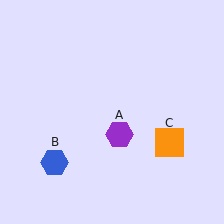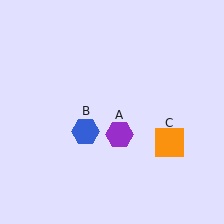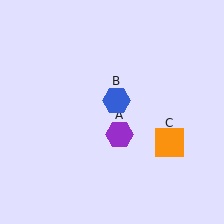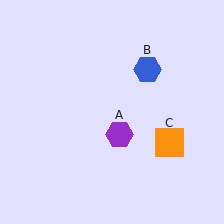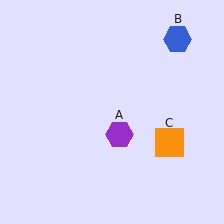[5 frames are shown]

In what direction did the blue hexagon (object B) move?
The blue hexagon (object B) moved up and to the right.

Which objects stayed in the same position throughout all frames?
Purple hexagon (object A) and orange square (object C) remained stationary.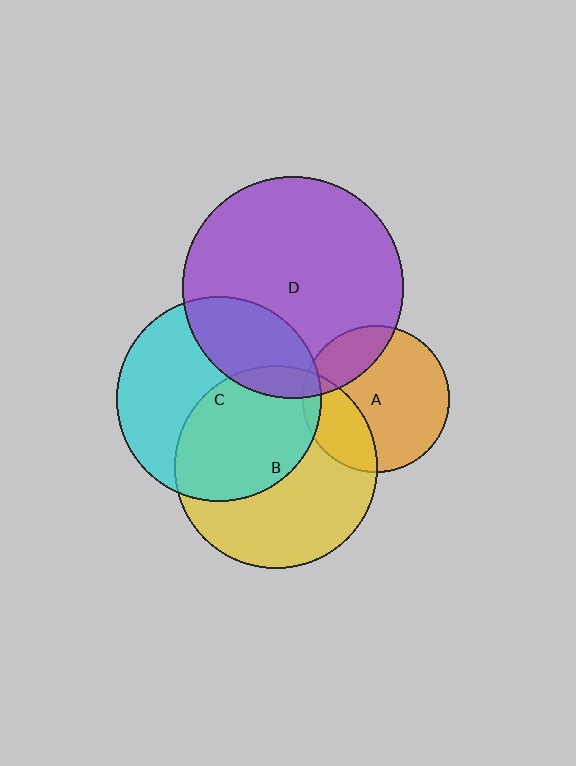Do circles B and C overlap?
Yes.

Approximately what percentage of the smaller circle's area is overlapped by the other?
Approximately 45%.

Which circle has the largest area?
Circle D (purple).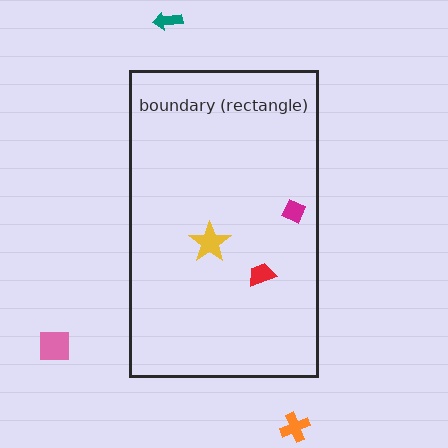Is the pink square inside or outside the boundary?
Outside.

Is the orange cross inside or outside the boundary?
Outside.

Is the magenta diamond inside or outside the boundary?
Inside.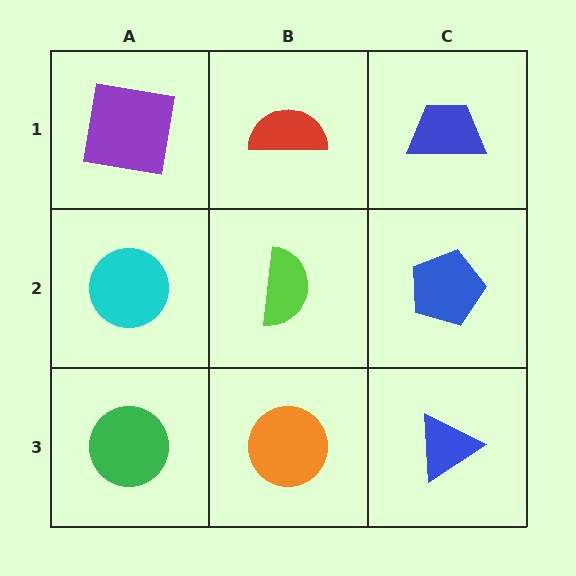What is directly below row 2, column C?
A blue triangle.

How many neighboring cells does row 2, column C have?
3.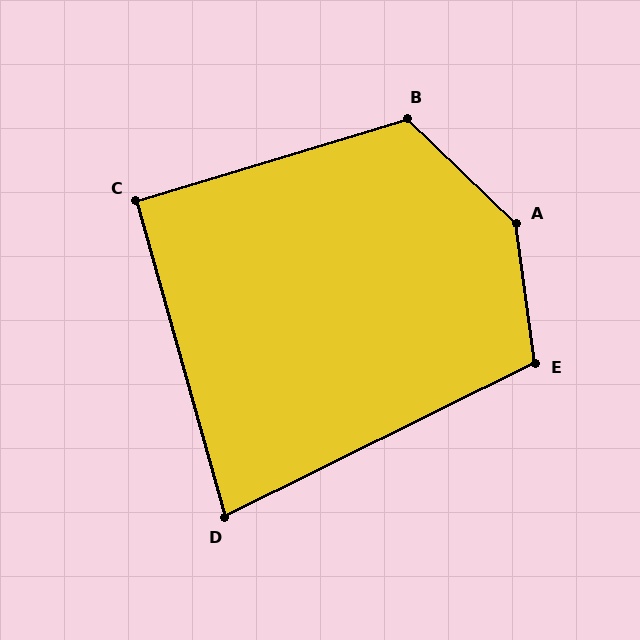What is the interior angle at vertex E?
Approximately 109 degrees (obtuse).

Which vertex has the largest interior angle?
A, at approximately 141 degrees.